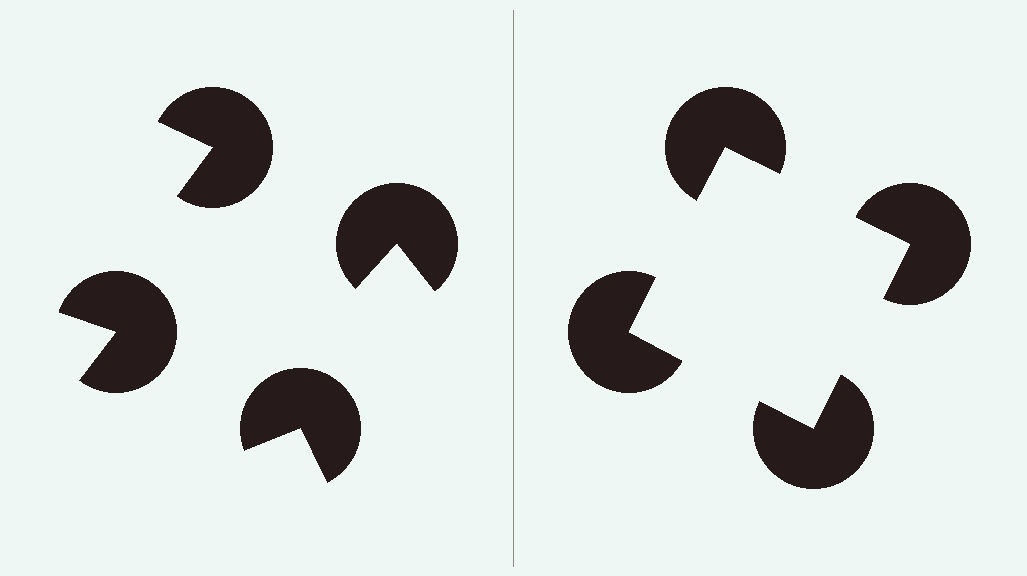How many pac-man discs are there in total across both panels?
8 — 4 on each side.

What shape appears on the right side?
An illusory square.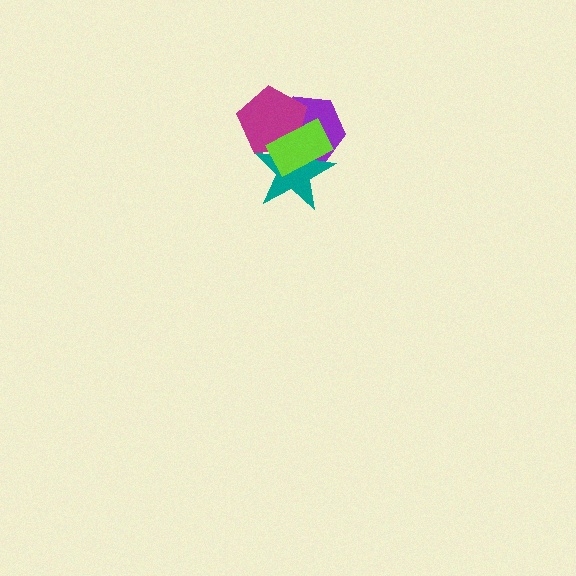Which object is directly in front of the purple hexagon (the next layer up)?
The teal star is directly in front of the purple hexagon.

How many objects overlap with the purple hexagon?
3 objects overlap with the purple hexagon.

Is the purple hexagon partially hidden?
Yes, it is partially covered by another shape.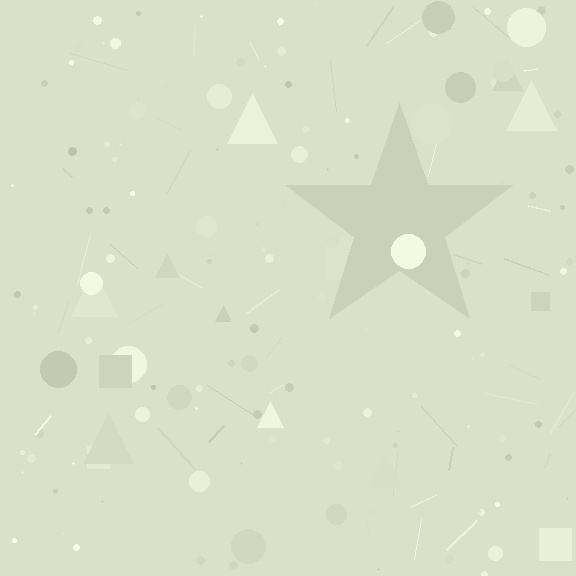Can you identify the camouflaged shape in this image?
The camouflaged shape is a star.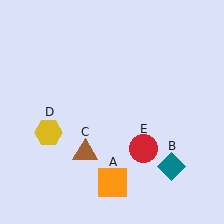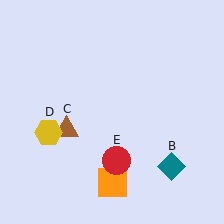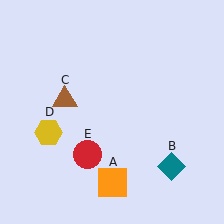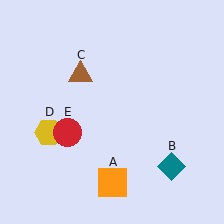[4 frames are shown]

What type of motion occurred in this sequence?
The brown triangle (object C), red circle (object E) rotated clockwise around the center of the scene.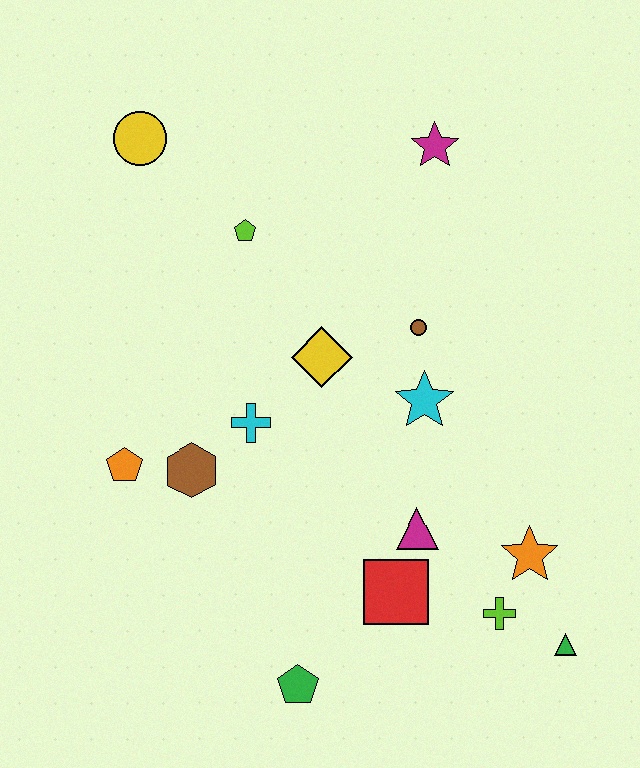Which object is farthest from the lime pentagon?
The green triangle is farthest from the lime pentagon.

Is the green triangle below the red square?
Yes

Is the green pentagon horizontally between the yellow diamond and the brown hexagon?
Yes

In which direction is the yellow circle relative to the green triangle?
The yellow circle is above the green triangle.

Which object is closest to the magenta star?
The brown circle is closest to the magenta star.